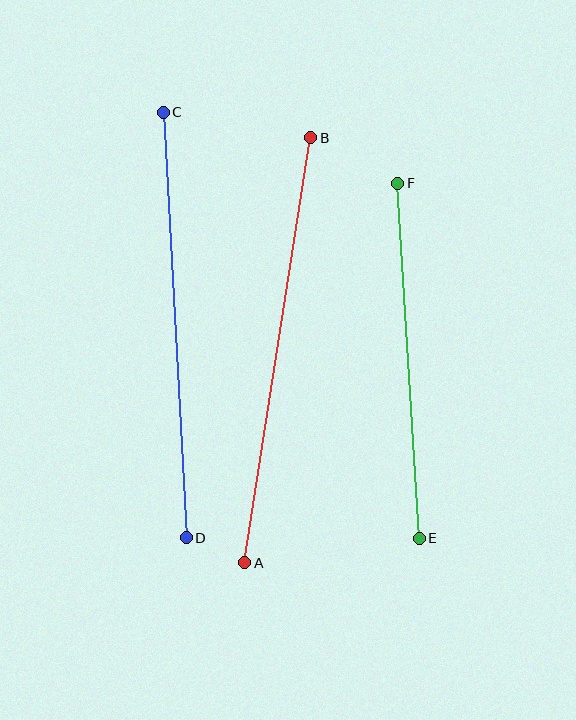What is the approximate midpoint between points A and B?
The midpoint is at approximately (278, 350) pixels.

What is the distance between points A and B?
The distance is approximately 430 pixels.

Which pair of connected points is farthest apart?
Points A and B are farthest apart.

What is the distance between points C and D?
The distance is approximately 426 pixels.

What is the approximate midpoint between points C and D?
The midpoint is at approximately (175, 325) pixels.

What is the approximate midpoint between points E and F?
The midpoint is at approximately (408, 361) pixels.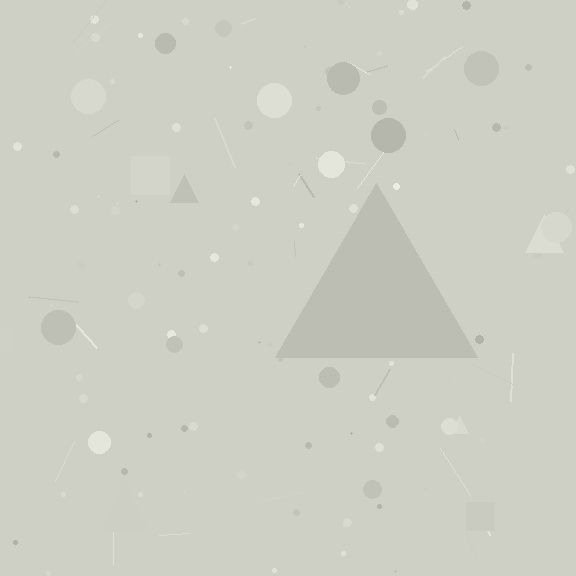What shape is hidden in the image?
A triangle is hidden in the image.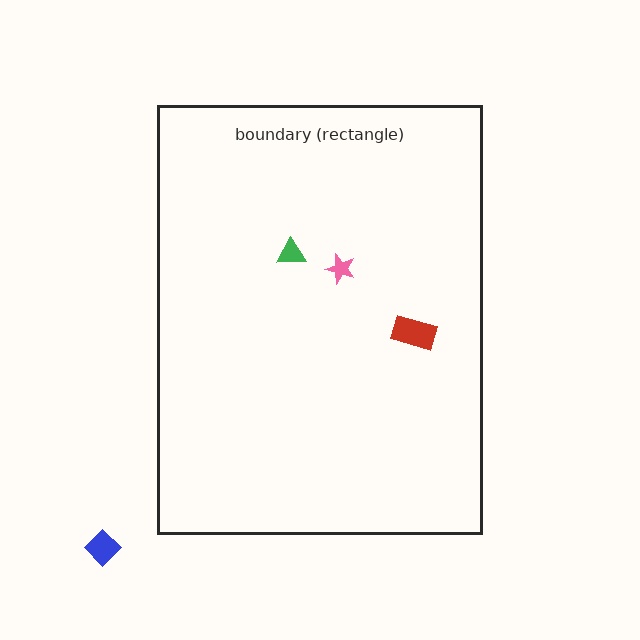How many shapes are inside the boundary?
3 inside, 1 outside.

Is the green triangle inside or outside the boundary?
Inside.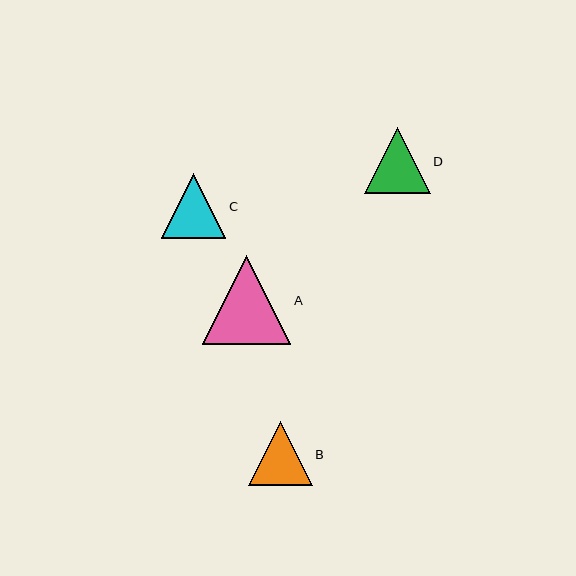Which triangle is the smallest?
Triangle B is the smallest with a size of approximately 64 pixels.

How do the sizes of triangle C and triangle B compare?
Triangle C and triangle B are approximately the same size.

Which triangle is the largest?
Triangle A is the largest with a size of approximately 89 pixels.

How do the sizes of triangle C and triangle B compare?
Triangle C and triangle B are approximately the same size.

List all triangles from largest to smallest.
From largest to smallest: A, D, C, B.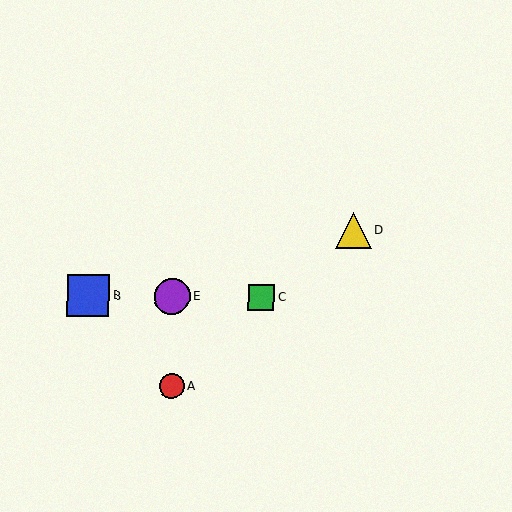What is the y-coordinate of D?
Object D is at y≈230.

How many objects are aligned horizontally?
3 objects (B, C, E) are aligned horizontally.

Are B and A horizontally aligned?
No, B is at y≈295 and A is at y≈386.